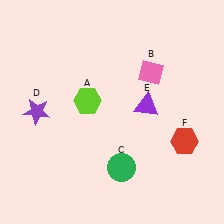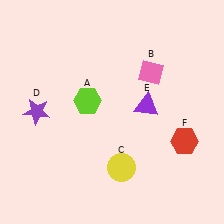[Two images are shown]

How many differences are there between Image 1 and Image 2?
There is 1 difference between the two images.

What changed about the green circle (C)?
In Image 1, C is green. In Image 2, it changed to yellow.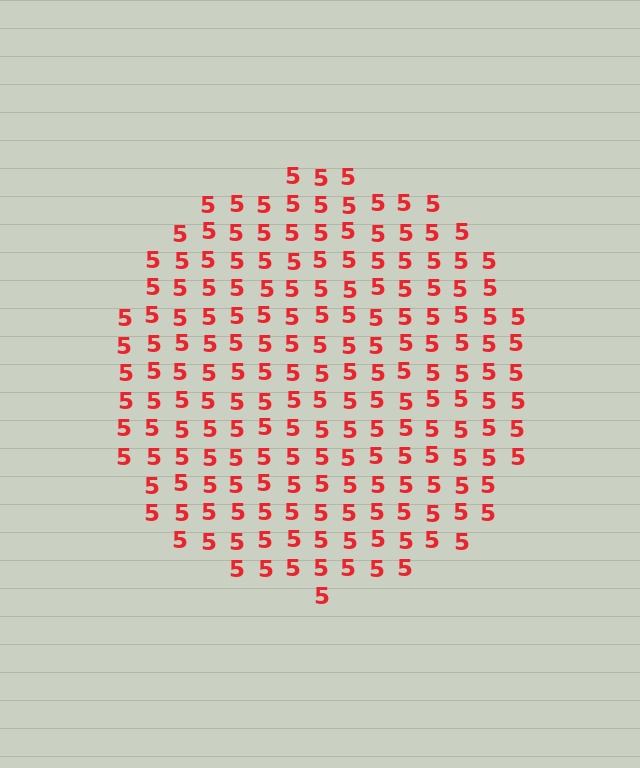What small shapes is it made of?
It is made of small digit 5's.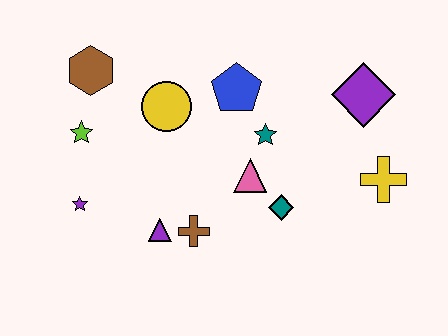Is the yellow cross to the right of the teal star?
Yes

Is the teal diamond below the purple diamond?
Yes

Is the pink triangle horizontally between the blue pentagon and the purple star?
No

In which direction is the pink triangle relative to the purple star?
The pink triangle is to the right of the purple star.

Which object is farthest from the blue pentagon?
The purple star is farthest from the blue pentagon.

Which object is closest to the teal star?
The pink triangle is closest to the teal star.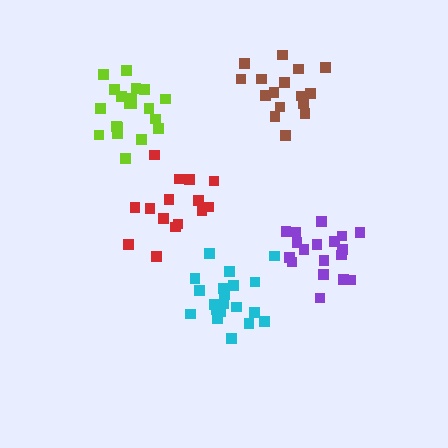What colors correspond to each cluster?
The clusters are colored: brown, cyan, purple, red, lime.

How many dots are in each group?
Group 1: 16 dots, Group 2: 21 dots, Group 3: 19 dots, Group 4: 15 dots, Group 5: 20 dots (91 total).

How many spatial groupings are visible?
There are 5 spatial groupings.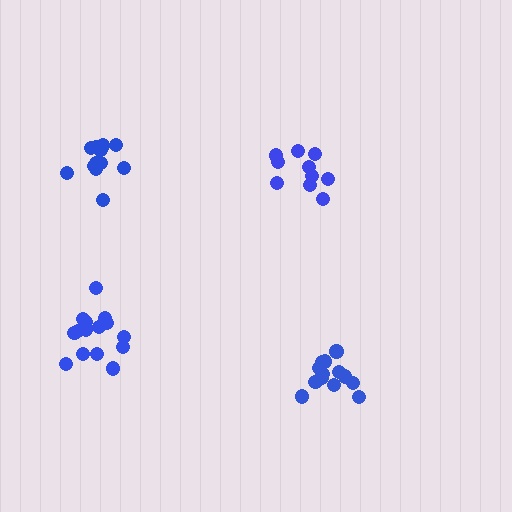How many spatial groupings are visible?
There are 4 spatial groupings.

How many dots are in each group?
Group 1: 15 dots, Group 2: 13 dots, Group 3: 13 dots, Group 4: 10 dots (51 total).